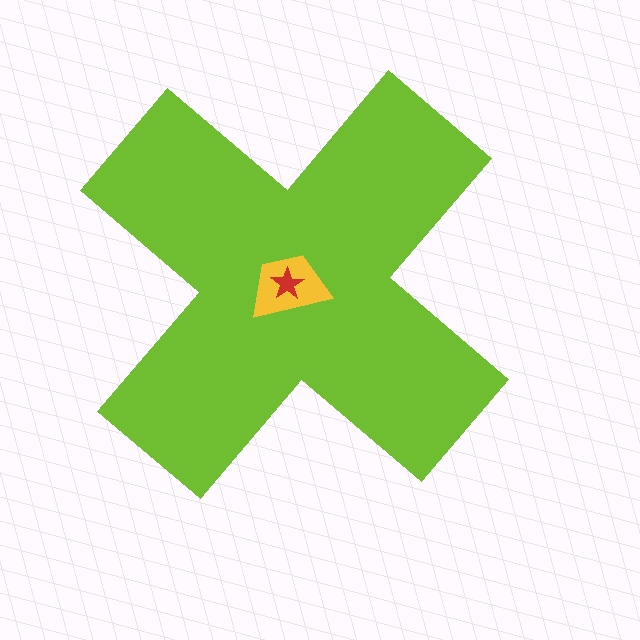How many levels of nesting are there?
3.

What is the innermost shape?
The red star.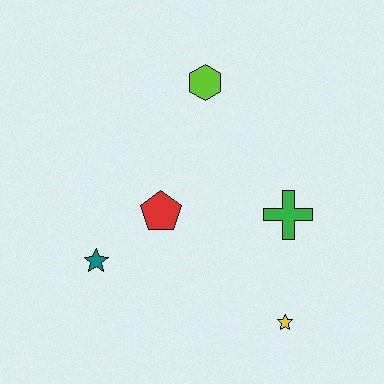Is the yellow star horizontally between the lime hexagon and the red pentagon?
No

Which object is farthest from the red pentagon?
The yellow star is farthest from the red pentagon.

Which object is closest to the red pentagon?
The teal star is closest to the red pentagon.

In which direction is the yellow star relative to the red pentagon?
The yellow star is to the right of the red pentagon.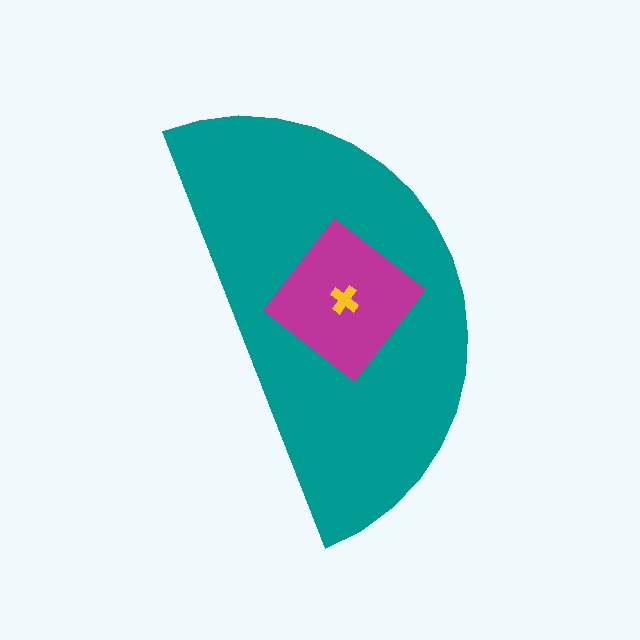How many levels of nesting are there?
3.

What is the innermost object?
The yellow cross.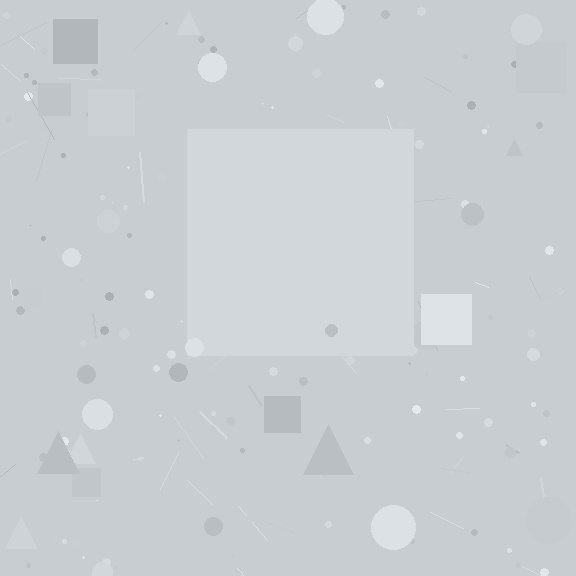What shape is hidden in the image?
A square is hidden in the image.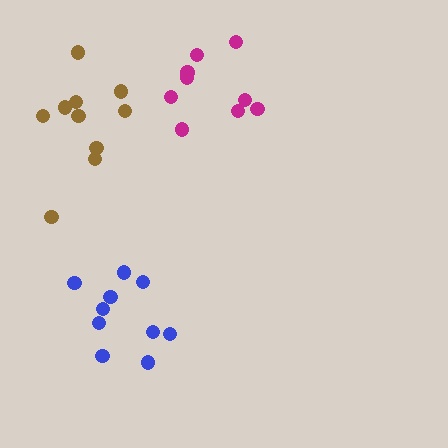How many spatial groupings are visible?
There are 3 spatial groupings.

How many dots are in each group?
Group 1: 9 dots, Group 2: 10 dots, Group 3: 10 dots (29 total).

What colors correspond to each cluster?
The clusters are colored: magenta, blue, brown.